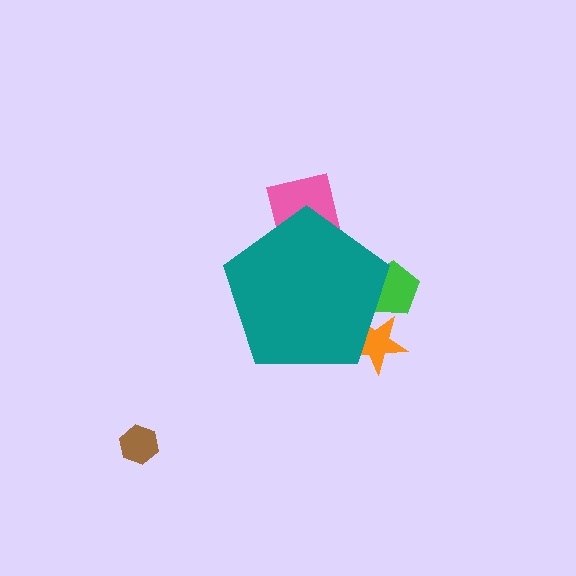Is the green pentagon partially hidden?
Yes, the green pentagon is partially hidden behind the teal pentagon.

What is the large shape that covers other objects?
A teal pentagon.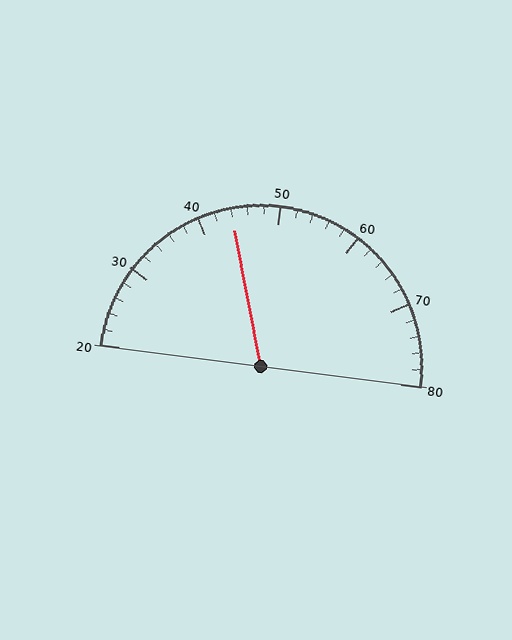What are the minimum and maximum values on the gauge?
The gauge ranges from 20 to 80.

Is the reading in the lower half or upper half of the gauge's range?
The reading is in the lower half of the range (20 to 80).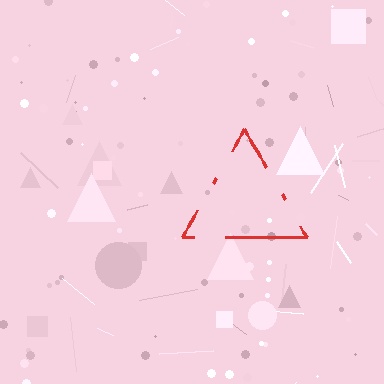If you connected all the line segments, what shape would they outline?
They would outline a triangle.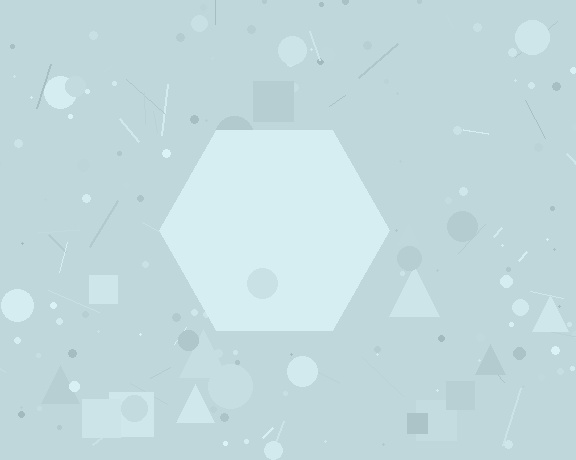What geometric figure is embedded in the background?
A hexagon is embedded in the background.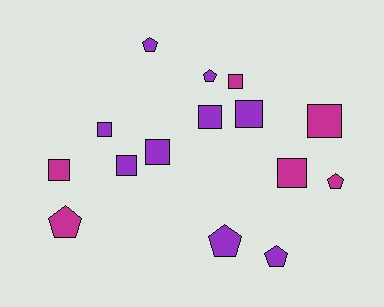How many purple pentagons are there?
There are 4 purple pentagons.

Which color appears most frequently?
Purple, with 9 objects.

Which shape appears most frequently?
Square, with 9 objects.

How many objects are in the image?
There are 15 objects.